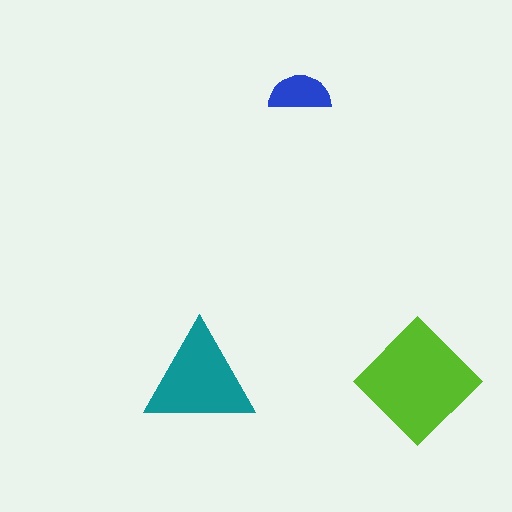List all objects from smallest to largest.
The blue semicircle, the teal triangle, the lime diamond.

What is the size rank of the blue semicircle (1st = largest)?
3rd.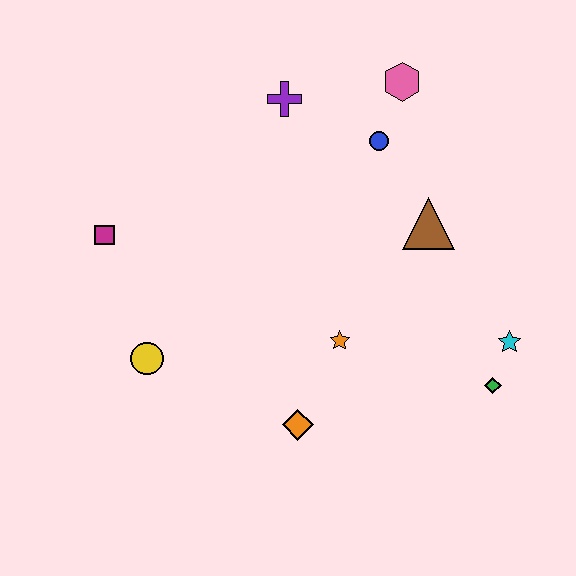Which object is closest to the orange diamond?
The orange star is closest to the orange diamond.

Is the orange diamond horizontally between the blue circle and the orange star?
No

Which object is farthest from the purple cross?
The green diamond is farthest from the purple cross.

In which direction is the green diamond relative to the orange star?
The green diamond is to the right of the orange star.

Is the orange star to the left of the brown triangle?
Yes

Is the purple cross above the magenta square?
Yes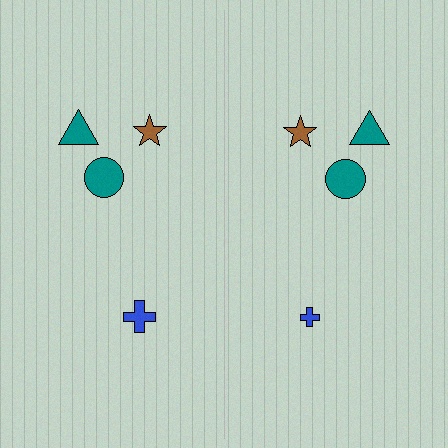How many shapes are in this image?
There are 8 shapes in this image.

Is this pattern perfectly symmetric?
No, the pattern is not perfectly symmetric. The blue cross on the right side has a different size than its mirror counterpart.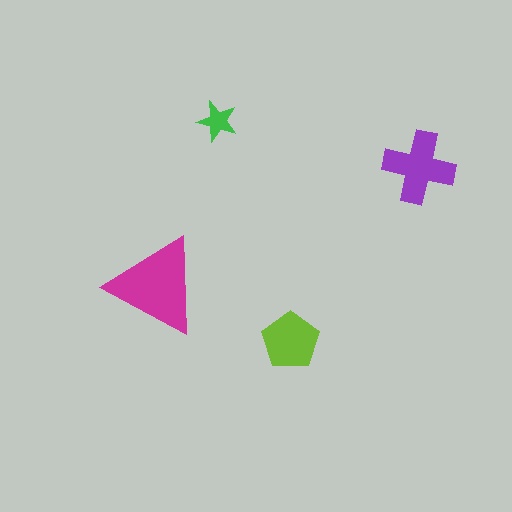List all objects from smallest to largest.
The green star, the lime pentagon, the purple cross, the magenta triangle.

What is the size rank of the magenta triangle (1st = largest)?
1st.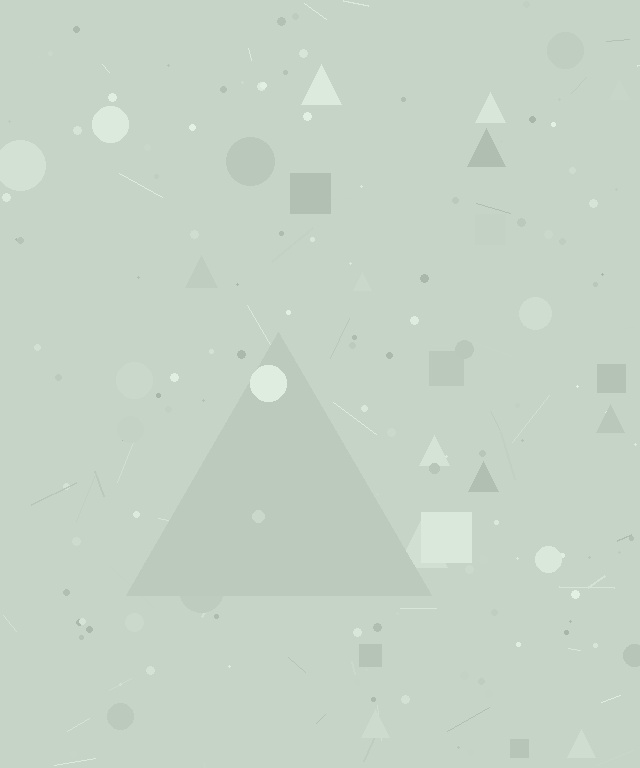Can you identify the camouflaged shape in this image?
The camouflaged shape is a triangle.